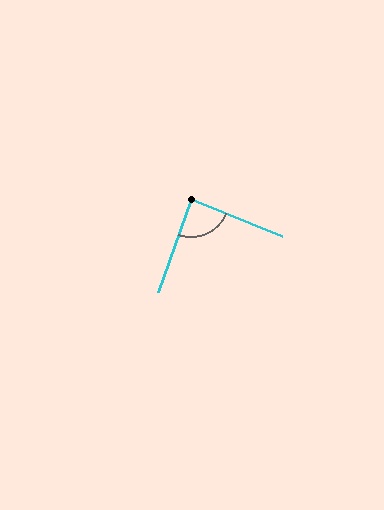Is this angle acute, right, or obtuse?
It is approximately a right angle.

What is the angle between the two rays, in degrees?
Approximately 87 degrees.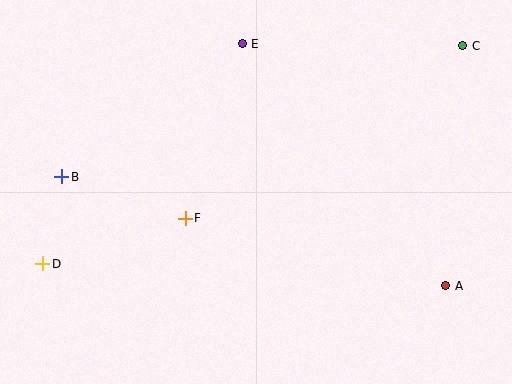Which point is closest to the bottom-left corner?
Point D is closest to the bottom-left corner.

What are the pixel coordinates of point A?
Point A is at (446, 285).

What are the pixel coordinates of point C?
Point C is at (463, 46).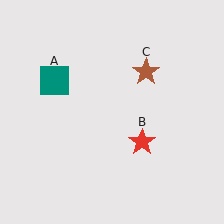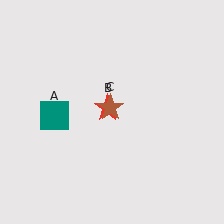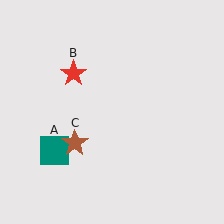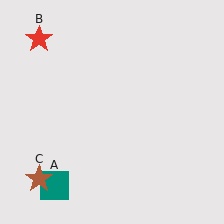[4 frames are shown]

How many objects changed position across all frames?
3 objects changed position: teal square (object A), red star (object B), brown star (object C).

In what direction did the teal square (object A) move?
The teal square (object A) moved down.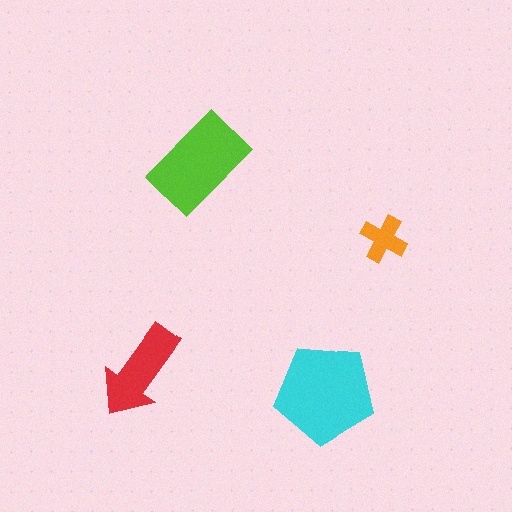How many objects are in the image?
There are 4 objects in the image.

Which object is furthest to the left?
The red arrow is leftmost.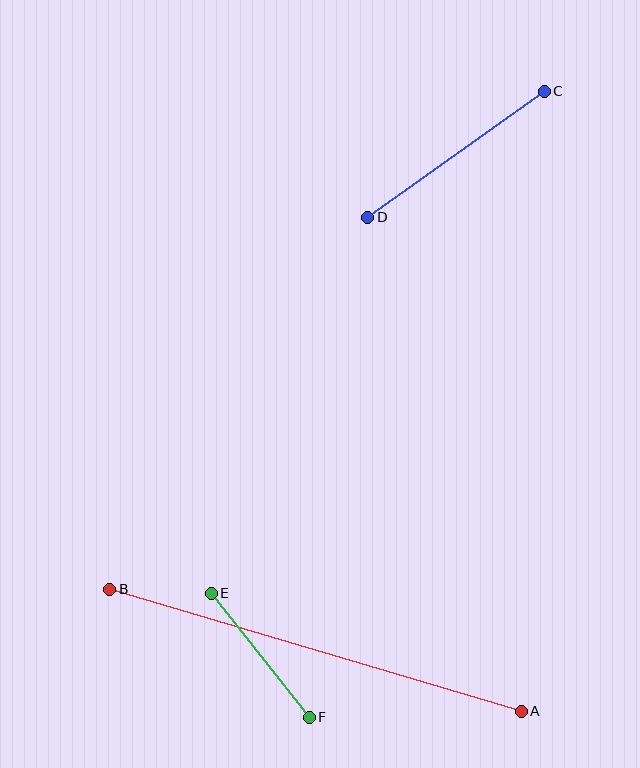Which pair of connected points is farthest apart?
Points A and B are farthest apart.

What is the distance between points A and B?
The distance is approximately 429 pixels.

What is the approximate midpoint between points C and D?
The midpoint is at approximately (456, 154) pixels.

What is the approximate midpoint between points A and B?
The midpoint is at approximately (315, 650) pixels.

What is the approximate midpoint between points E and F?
The midpoint is at approximately (260, 655) pixels.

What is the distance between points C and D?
The distance is approximately 217 pixels.